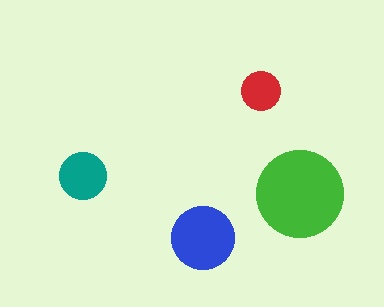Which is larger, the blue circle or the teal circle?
The blue one.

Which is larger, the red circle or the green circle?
The green one.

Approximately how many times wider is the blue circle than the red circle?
About 1.5 times wider.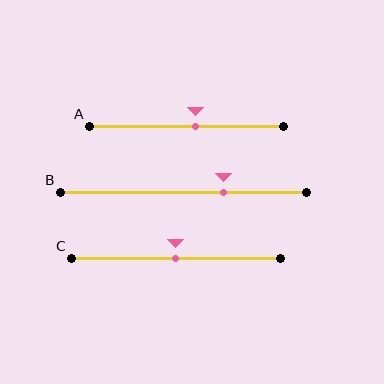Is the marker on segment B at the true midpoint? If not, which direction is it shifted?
No, the marker on segment B is shifted to the right by about 16% of the segment length.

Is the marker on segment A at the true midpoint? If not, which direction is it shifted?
No, the marker on segment A is shifted to the right by about 5% of the segment length.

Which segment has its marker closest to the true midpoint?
Segment C has its marker closest to the true midpoint.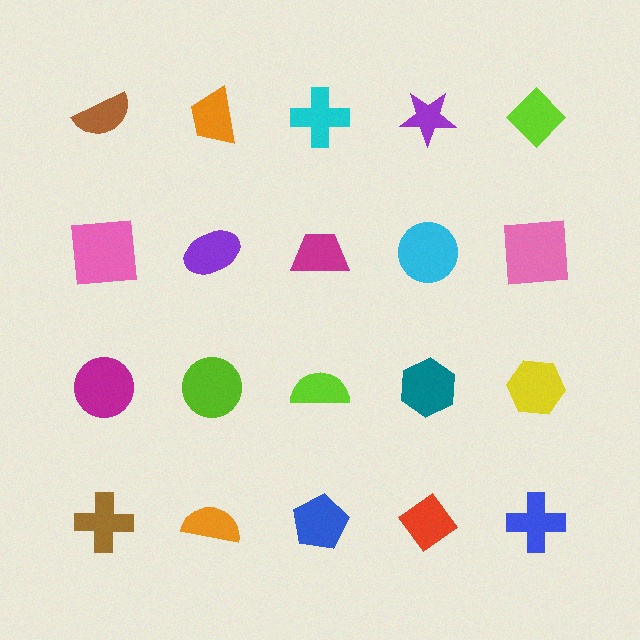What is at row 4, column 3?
A blue pentagon.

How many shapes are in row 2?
5 shapes.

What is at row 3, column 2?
A lime circle.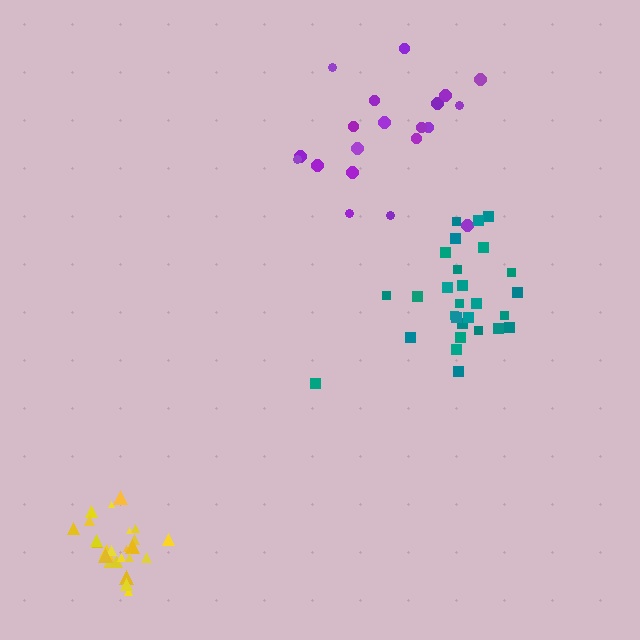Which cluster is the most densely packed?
Yellow.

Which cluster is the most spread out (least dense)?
Purple.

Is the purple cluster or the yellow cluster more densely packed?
Yellow.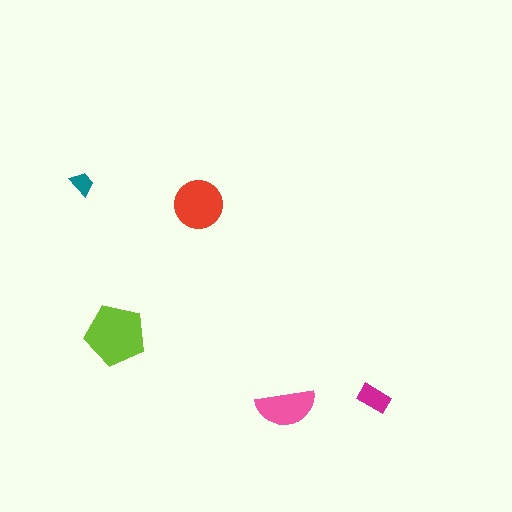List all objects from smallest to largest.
The teal trapezoid, the magenta rectangle, the pink semicircle, the red circle, the lime pentagon.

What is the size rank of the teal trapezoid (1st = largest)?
5th.